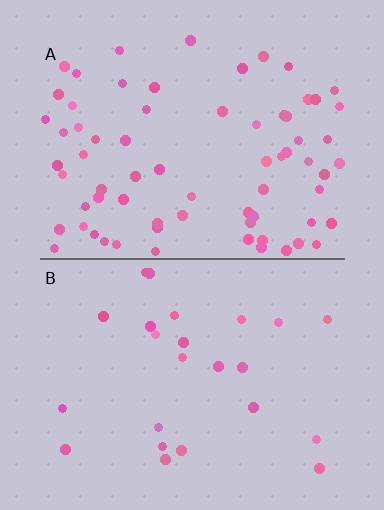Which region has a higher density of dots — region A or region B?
A (the top).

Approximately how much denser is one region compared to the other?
Approximately 2.9× — region A over region B.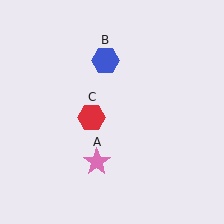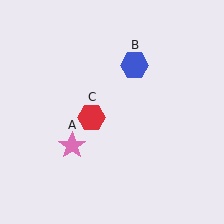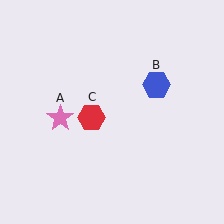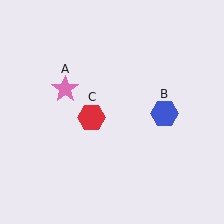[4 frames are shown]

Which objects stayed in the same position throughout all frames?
Red hexagon (object C) remained stationary.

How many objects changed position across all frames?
2 objects changed position: pink star (object A), blue hexagon (object B).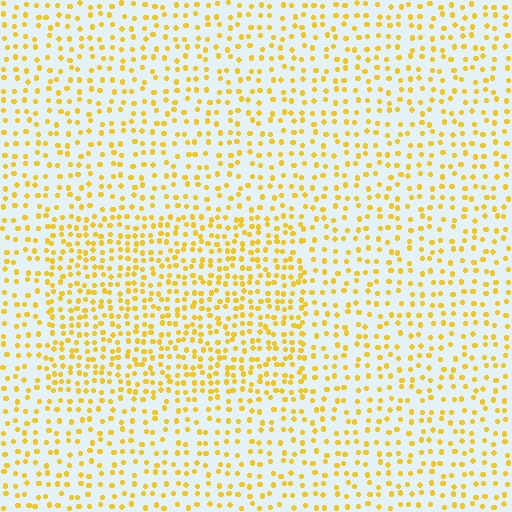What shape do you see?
I see a rectangle.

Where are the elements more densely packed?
The elements are more densely packed inside the rectangle boundary.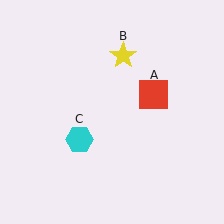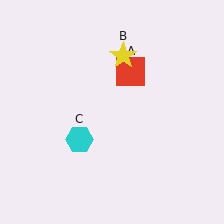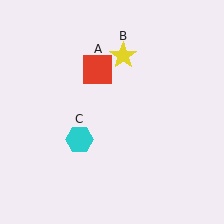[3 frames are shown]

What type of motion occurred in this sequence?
The red square (object A) rotated counterclockwise around the center of the scene.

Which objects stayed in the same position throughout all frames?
Yellow star (object B) and cyan hexagon (object C) remained stationary.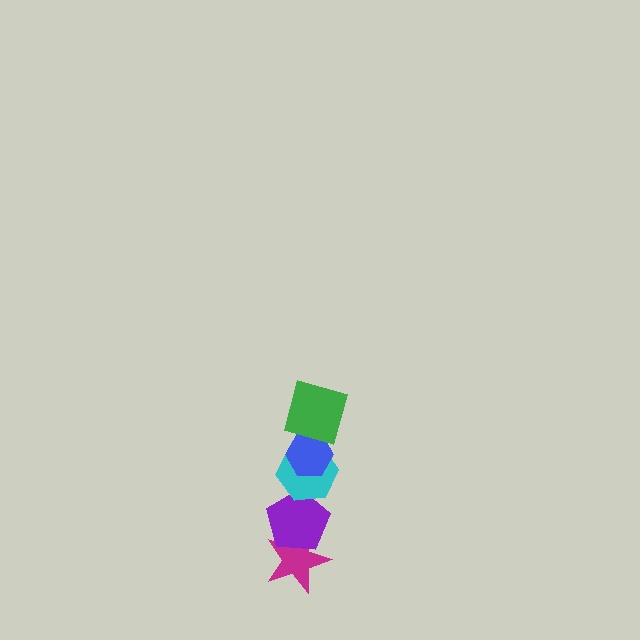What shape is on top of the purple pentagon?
The cyan hexagon is on top of the purple pentagon.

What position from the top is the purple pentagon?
The purple pentagon is 4th from the top.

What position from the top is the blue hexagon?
The blue hexagon is 2nd from the top.